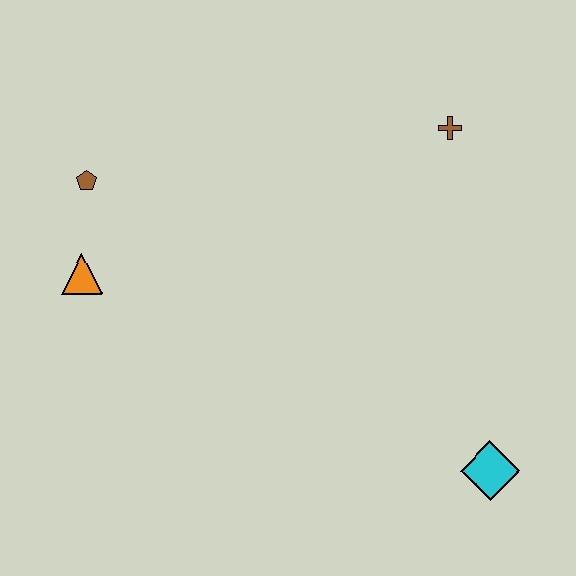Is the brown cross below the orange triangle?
No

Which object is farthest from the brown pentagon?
The cyan diamond is farthest from the brown pentagon.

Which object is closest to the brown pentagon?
The orange triangle is closest to the brown pentagon.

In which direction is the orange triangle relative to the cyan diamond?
The orange triangle is to the left of the cyan diamond.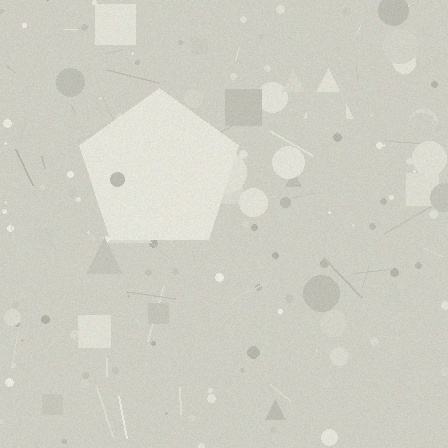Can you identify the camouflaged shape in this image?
The camouflaged shape is a pentagon.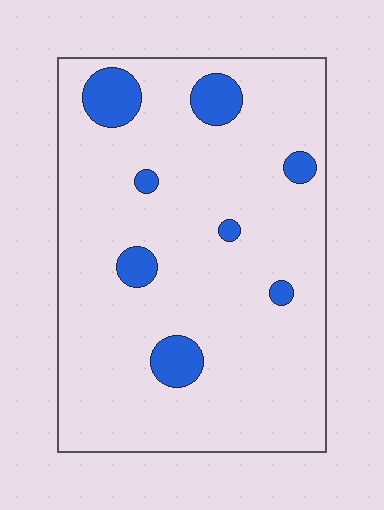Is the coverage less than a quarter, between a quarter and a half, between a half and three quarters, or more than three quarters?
Less than a quarter.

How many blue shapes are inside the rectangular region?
8.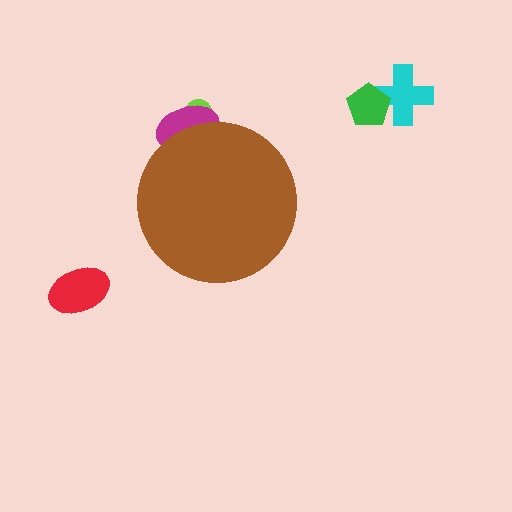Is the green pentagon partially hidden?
No, the green pentagon is fully visible.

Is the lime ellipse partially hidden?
Yes, the lime ellipse is partially hidden behind the brown circle.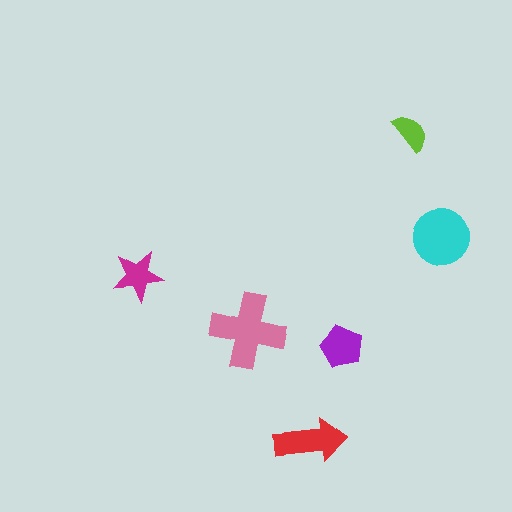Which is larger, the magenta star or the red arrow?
The red arrow.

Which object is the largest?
The pink cross.